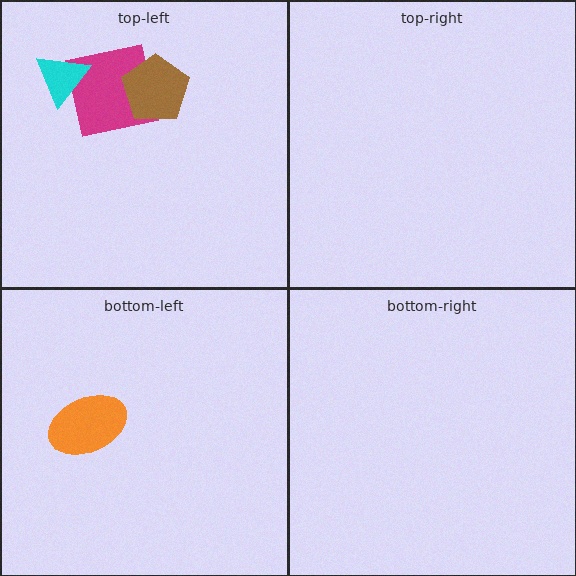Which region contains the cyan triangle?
The top-left region.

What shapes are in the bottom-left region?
The orange ellipse.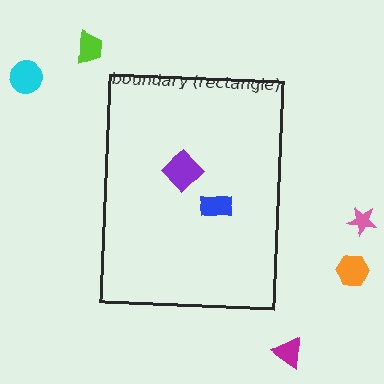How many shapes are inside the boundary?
2 inside, 5 outside.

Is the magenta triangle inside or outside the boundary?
Outside.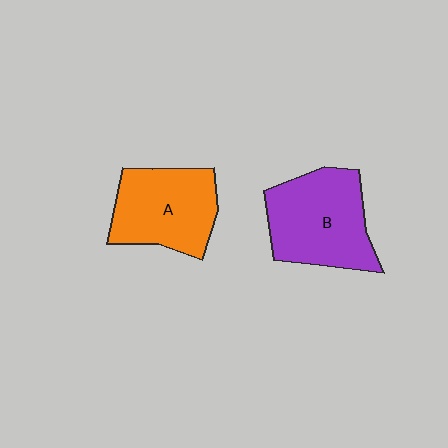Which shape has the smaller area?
Shape A (orange).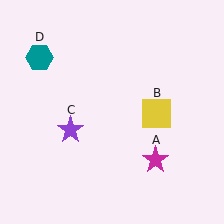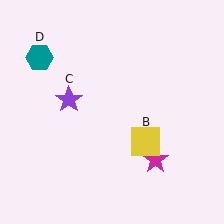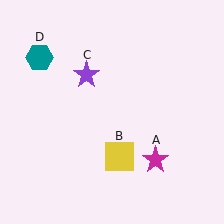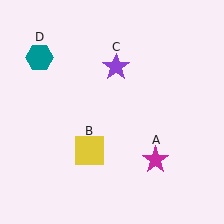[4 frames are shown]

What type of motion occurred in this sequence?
The yellow square (object B), purple star (object C) rotated clockwise around the center of the scene.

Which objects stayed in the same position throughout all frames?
Magenta star (object A) and teal hexagon (object D) remained stationary.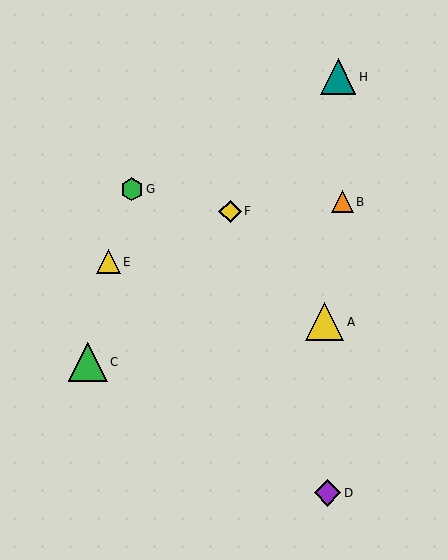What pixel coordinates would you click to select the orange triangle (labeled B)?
Click at (342, 202) to select the orange triangle B.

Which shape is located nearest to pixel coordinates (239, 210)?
The yellow diamond (labeled F) at (230, 211) is nearest to that location.